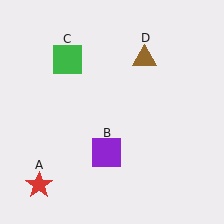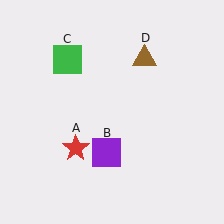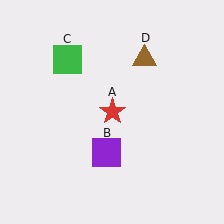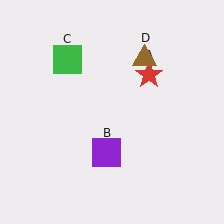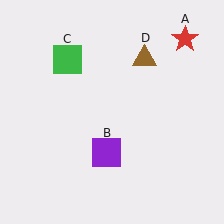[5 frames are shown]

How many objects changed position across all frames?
1 object changed position: red star (object A).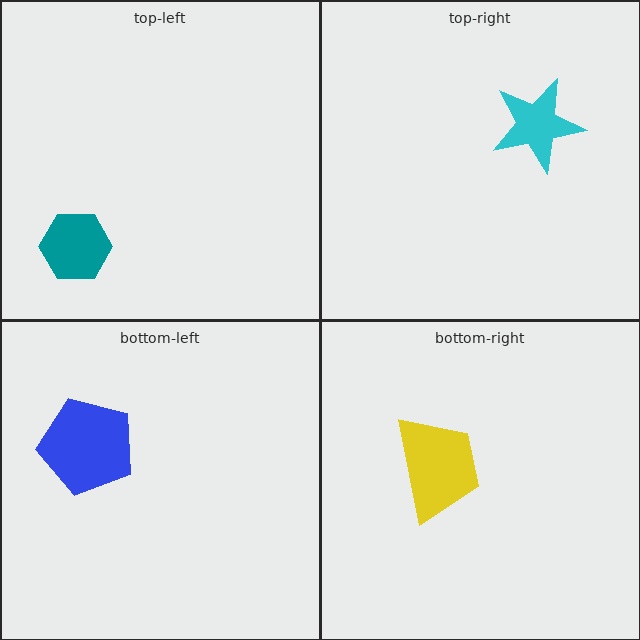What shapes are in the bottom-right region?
The yellow trapezoid.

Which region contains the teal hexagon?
The top-left region.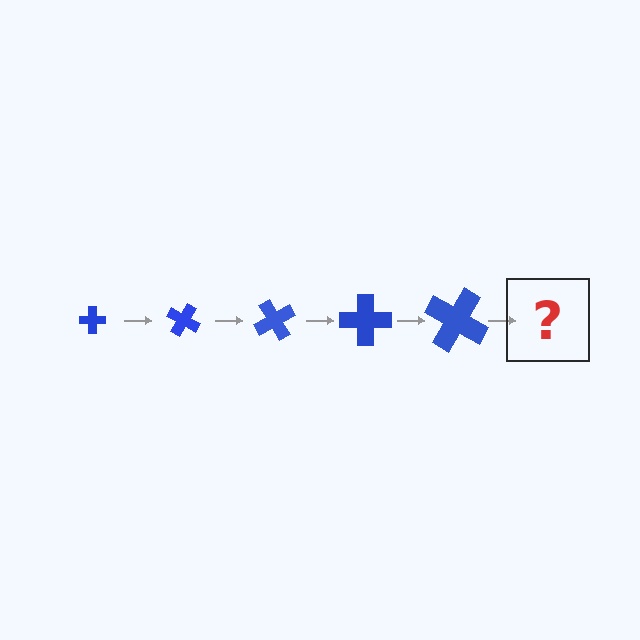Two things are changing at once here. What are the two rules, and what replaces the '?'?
The two rules are that the cross grows larger each step and it rotates 30 degrees each step. The '?' should be a cross, larger than the previous one and rotated 150 degrees from the start.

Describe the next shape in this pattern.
It should be a cross, larger than the previous one and rotated 150 degrees from the start.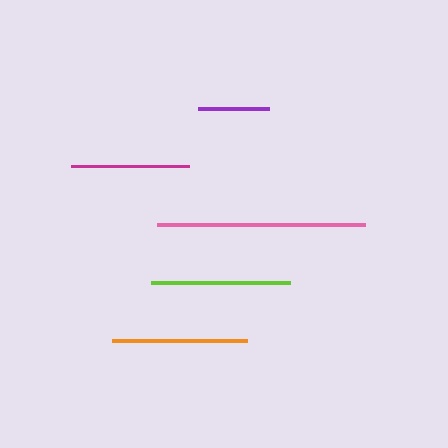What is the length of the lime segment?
The lime segment is approximately 139 pixels long.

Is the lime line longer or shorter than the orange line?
The lime line is longer than the orange line.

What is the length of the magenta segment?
The magenta segment is approximately 118 pixels long.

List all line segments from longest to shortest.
From longest to shortest: pink, lime, orange, magenta, purple.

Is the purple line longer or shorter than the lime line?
The lime line is longer than the purple line.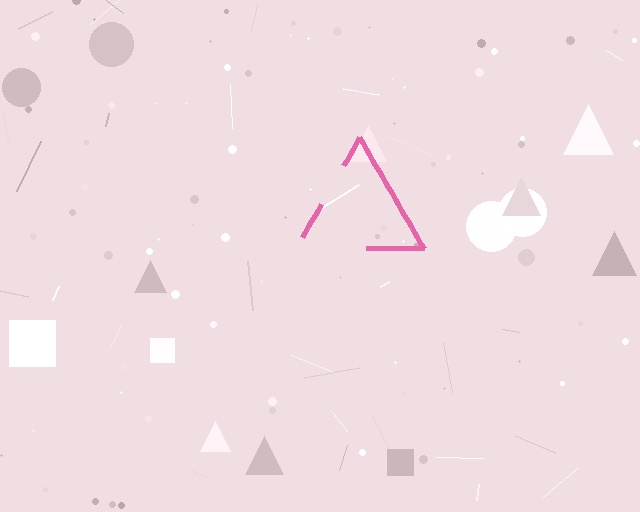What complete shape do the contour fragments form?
The contour fragments form a triangle.